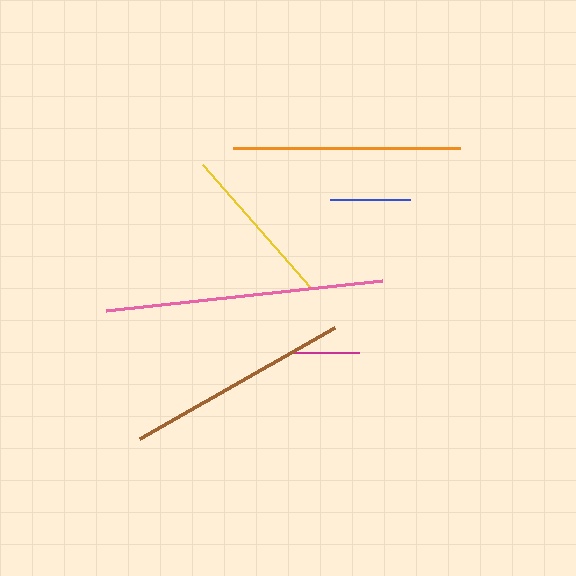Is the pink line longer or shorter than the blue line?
The pink line is longer than the blue line.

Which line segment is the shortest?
The magenta line is the shortest at approximately 72 pixels.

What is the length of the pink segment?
The pink segment is approximately 278 pixels long.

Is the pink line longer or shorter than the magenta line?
The pink line is longer than the magenta line.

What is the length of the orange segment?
The orange segment is approximately 227 pixels long.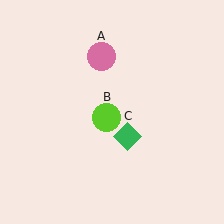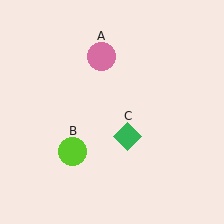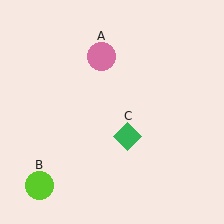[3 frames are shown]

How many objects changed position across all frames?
1 object changed position: lime circle (object B).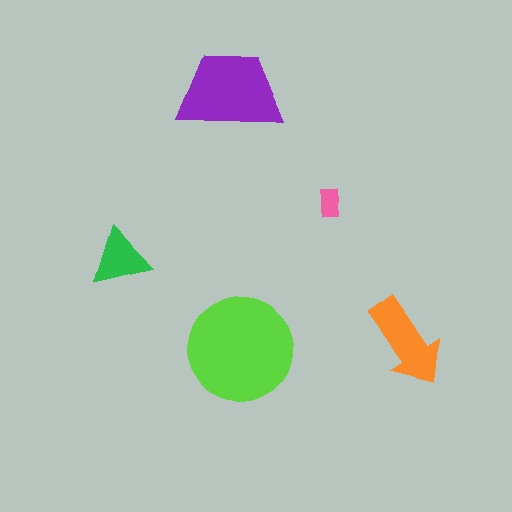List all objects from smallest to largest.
The pink rectangle, the green triangle, the orange arrow, the purple trapezoid, the lime circle.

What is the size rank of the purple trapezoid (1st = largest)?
2nd.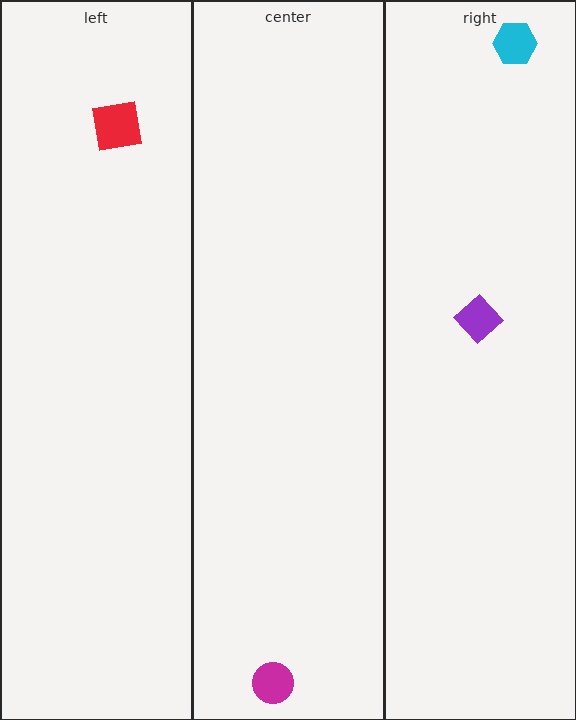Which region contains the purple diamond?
The right region.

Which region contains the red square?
The left region.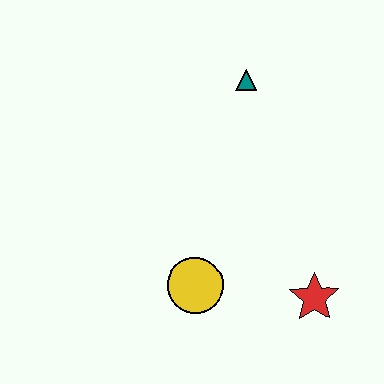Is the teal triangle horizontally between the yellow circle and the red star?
Yes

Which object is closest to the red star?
The yellow circle is closest to the red star.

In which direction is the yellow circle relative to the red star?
The yellow circle is to the left of the red star.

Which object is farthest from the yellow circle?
The teal triangle is farthest from the yellow circle.